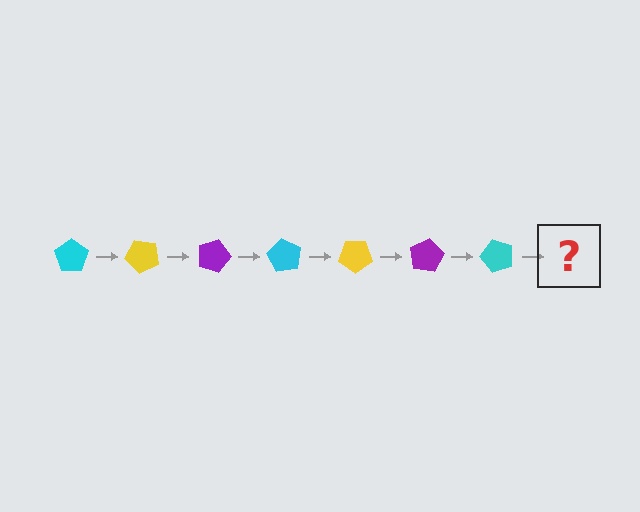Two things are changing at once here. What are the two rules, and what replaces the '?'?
The two rules are that it rotates 45 degrees each step and the color cycles through cyan, yellow, and purple. The '?' should be a yellow pentagon, rotated 315 degrees from the start.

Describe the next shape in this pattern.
It should be a yellow pentagon, rotated 315 degrees from the start.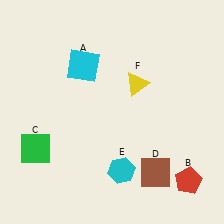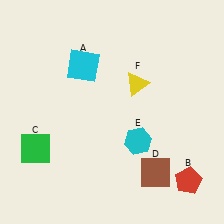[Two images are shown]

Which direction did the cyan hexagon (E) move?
The cyan hexagon (E) moved up.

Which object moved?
The cyan hexagon (E) moved up.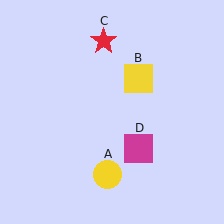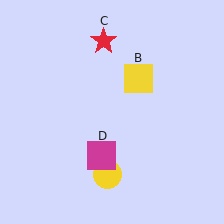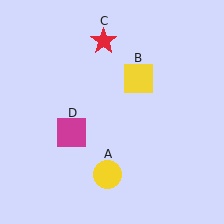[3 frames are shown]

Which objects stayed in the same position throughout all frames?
Yellow circle (object A) and yellow square (object B) and red star (object C) remained stationary.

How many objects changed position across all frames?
1 object changed position: magenta square (object D).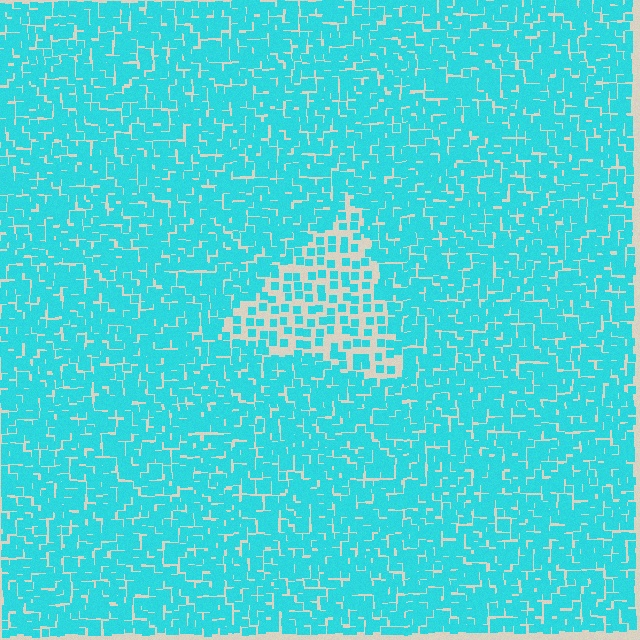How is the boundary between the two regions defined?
The boundary is defined by a change in element density (approximately 2.3x ratio). All elements are the same color, size, and shape.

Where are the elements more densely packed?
The elements are more densely packed outside the triangle boundary.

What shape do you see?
I see a triangle.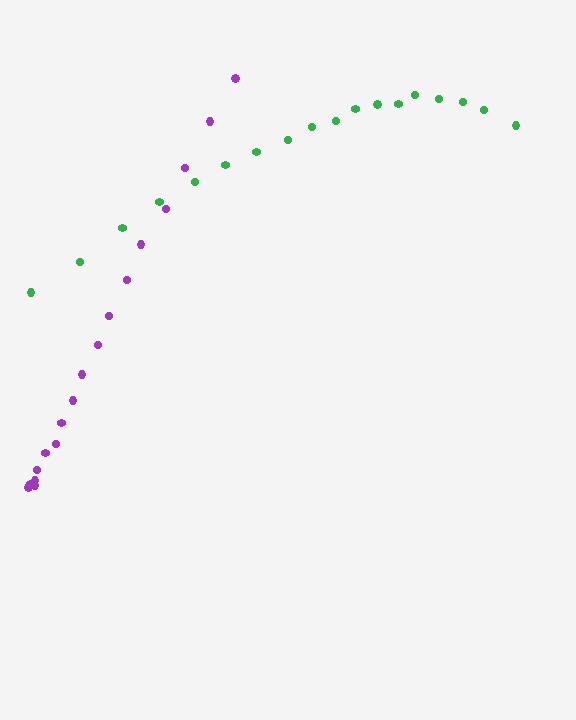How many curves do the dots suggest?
There are 2 distinct paths.